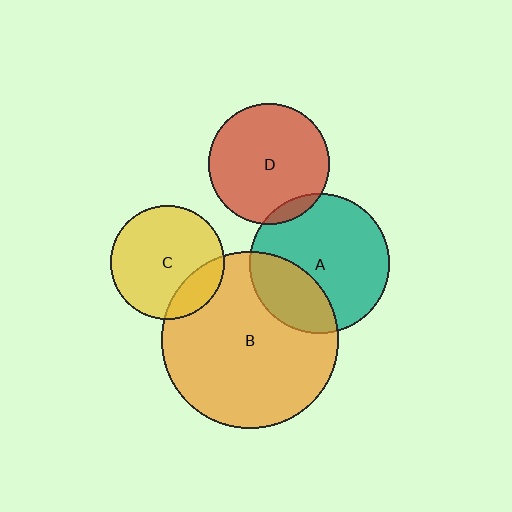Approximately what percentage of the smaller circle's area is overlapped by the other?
Approximately 20%.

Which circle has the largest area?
Circle B (orange).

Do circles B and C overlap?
Yes.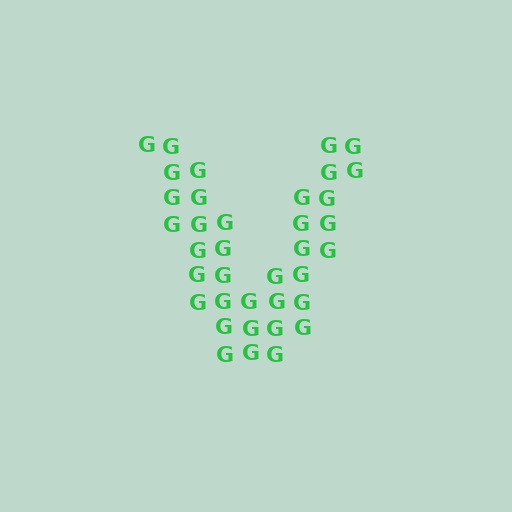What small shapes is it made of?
It is made of small letter G's.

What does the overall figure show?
The overall figure shows the letter V.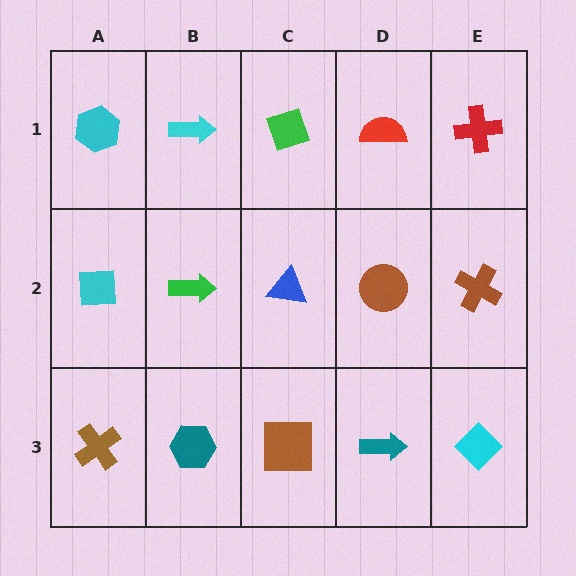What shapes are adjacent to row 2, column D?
A red semicircle (row 1, column D), a teal arrow (row 3, column D), a blue triangle (row 2, column C), a brown cross (row 2, column E).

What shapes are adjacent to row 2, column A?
A cyan hexagon (row 1, column A), a brown cross (row 3, column A), a green arrow (row 2, column B).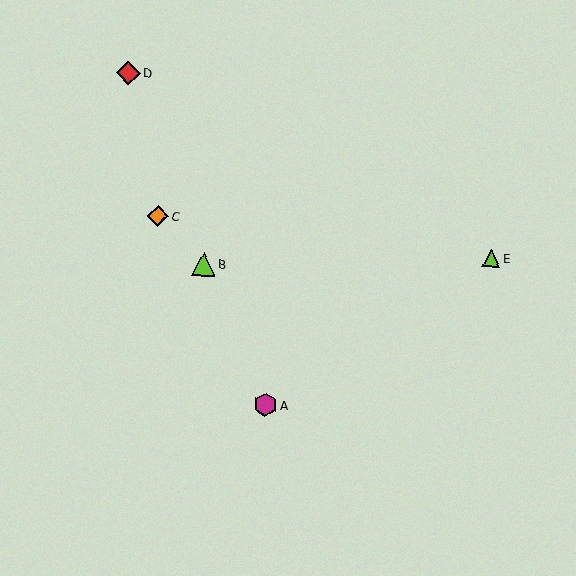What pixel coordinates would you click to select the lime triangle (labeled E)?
Click at (491, 259) to select the lime triangle E.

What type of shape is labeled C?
Shape C is an orange diamond.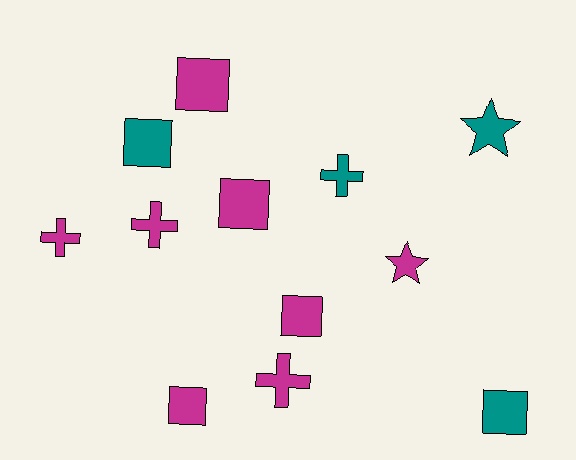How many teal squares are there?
There are 2 teal squares.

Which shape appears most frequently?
Square, with 6 objects.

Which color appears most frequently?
Magenta, with 8 objects.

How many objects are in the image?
There are 12 objects.